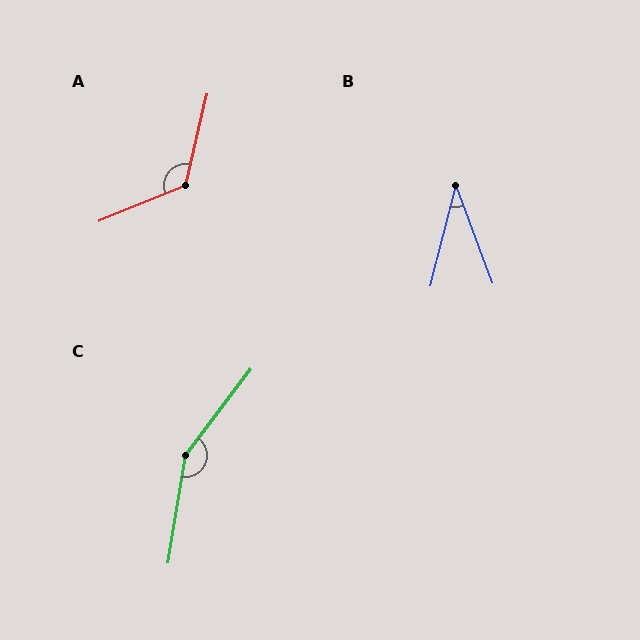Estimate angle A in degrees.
Approximately 126 degrees.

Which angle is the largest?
C, at approximately 152 degrees.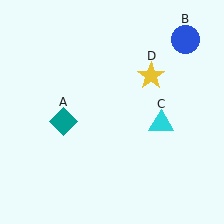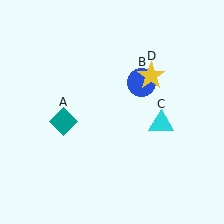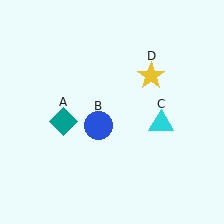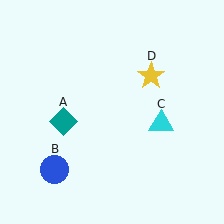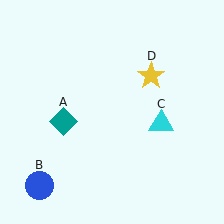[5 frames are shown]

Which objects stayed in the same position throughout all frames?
Teal diamond (object A) and cyan triangle (object C) and yellow star (object D) remained stationary.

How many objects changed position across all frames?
1 object changed position: blue circle (object B).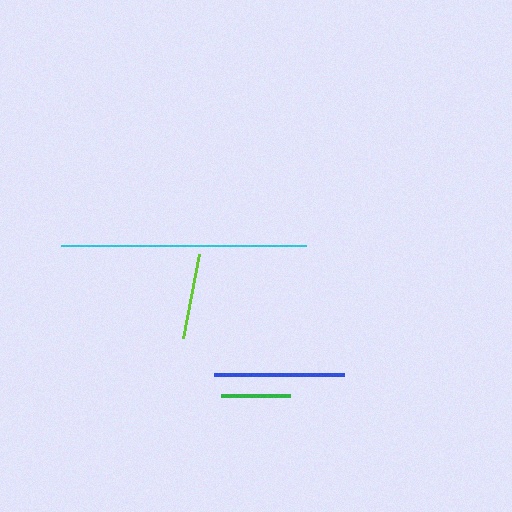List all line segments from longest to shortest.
From longest to shortest: cyan, blue, lime, green.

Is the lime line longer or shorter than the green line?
The lime line is longer than the green line.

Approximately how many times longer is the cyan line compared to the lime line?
The cyan line is approximately 2.9 times the length of the lime line.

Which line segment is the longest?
The cyan line is the longest at approximately 245 pixels.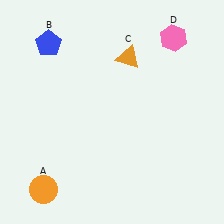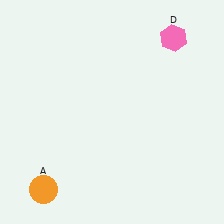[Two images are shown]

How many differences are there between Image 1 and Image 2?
There are 2 differences between the two images.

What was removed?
The blue pentagon (B), the orange triangle (C) were removed in Image 2.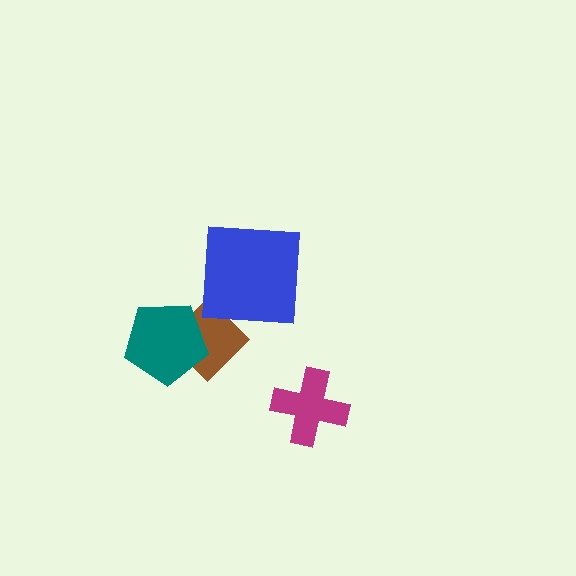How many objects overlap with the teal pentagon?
1 object overlaps with the teal pentagon.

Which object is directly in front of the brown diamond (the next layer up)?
The teal pentagon is directly in front of the brown diamond.